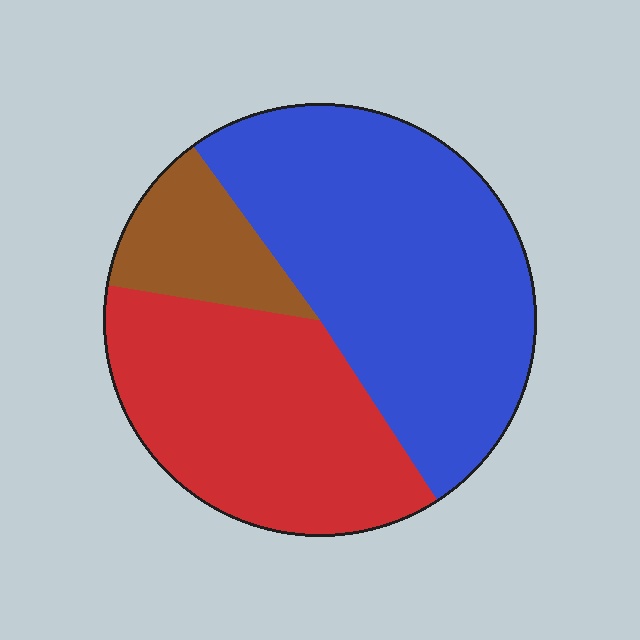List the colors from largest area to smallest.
From largest to smallest: blue, red, brown.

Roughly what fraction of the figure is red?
Red covers around 35% of the figure.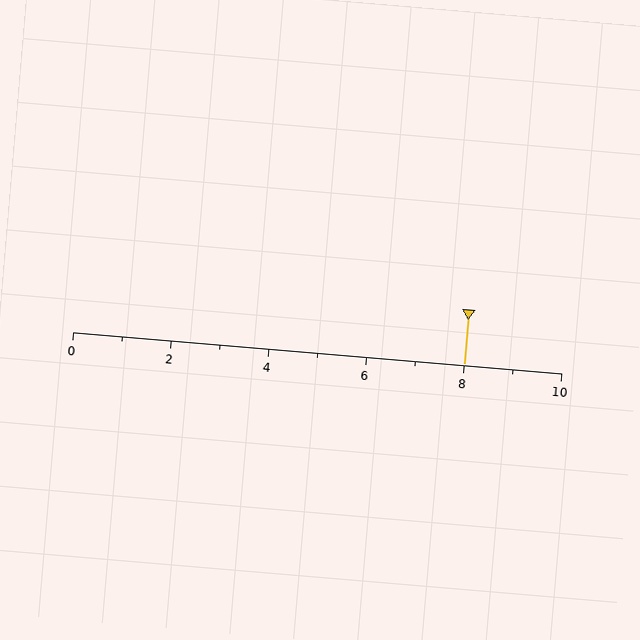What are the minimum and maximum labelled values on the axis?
The axis runs from 0 to 10.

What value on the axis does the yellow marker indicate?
The marker indicates approximately 8.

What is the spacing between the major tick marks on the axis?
The major ticks are spaced 2 apart.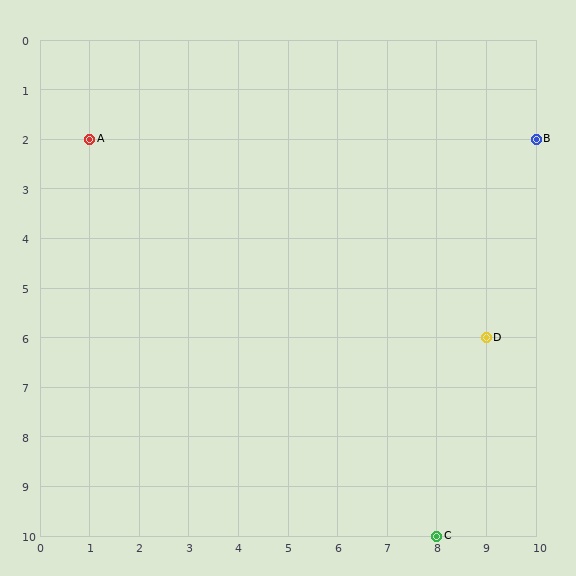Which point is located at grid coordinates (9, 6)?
Point D is at (9, 6).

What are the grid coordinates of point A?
Point A is at grid coordinates (1, 2).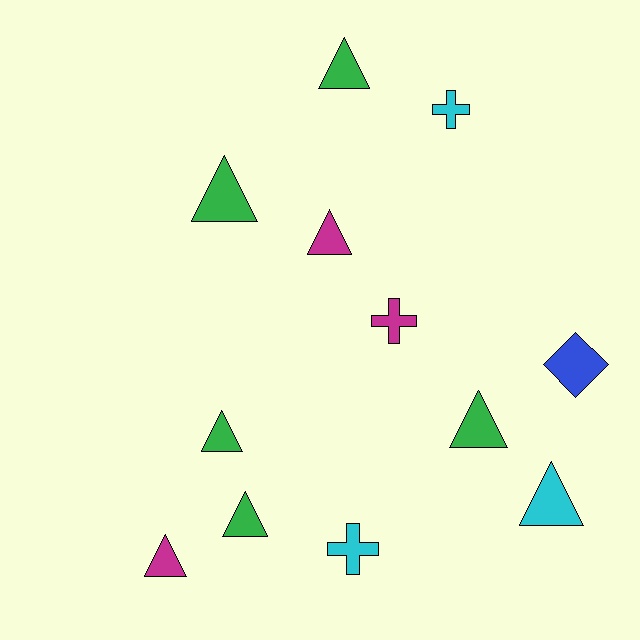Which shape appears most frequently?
Triangle, with 8 objects.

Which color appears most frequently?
Green, with 5 objects.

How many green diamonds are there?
There are no green diamonds.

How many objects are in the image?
There are 12 objects.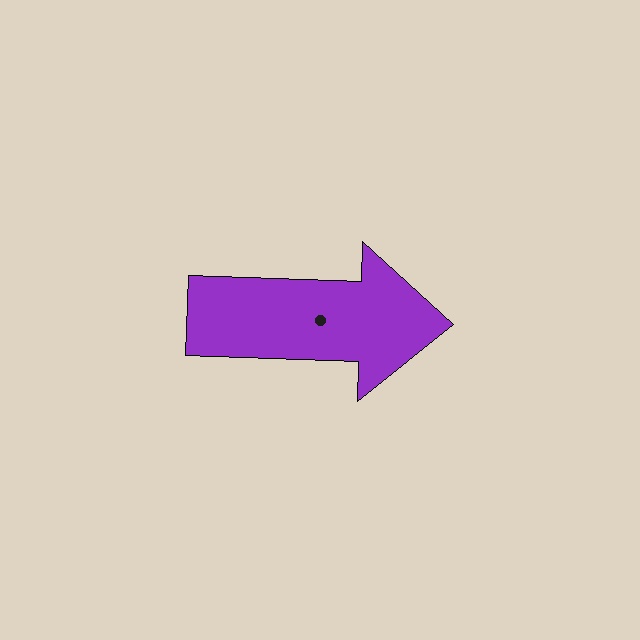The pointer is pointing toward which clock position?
Roughly 3 o'clock.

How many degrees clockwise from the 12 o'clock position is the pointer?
Approximately 92 degrees.